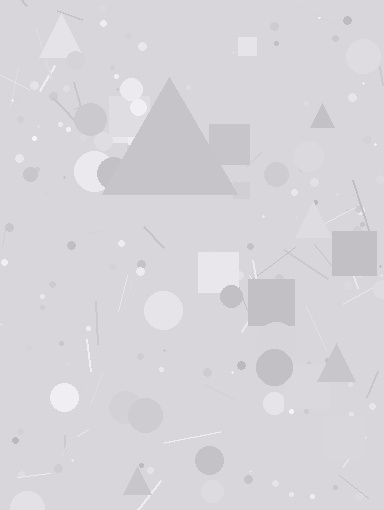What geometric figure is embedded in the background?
A triangle is embedded in the background.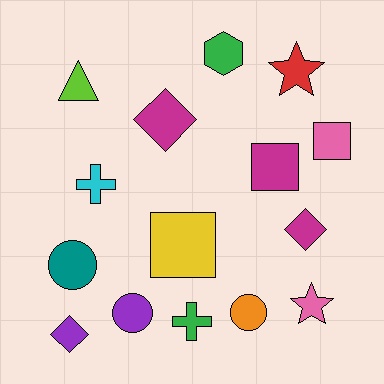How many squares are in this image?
There are 3 squares.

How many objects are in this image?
There are 15 objects.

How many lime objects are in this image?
There is 1 lime object.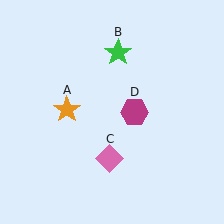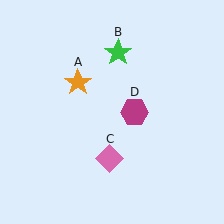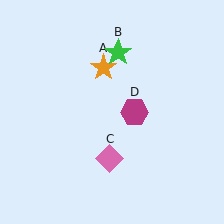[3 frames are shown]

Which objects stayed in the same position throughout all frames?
Green star (object B) and pink diamond (object C) and magenta hexagon (object D) remained stationary.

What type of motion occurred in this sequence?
The orange star (object A) rotated clockwise around the center of the scene.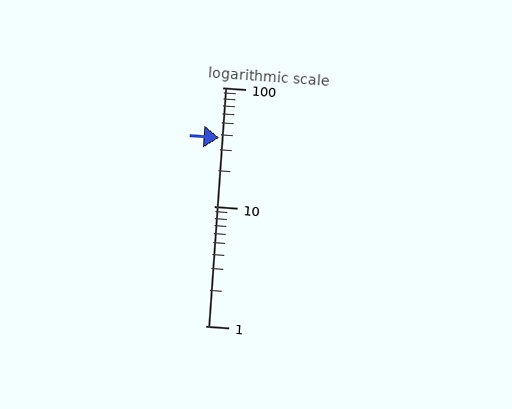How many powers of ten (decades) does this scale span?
The scale spans 2 decades, from 1 to 100.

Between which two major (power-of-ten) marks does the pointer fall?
The pointer is between 10 and 100.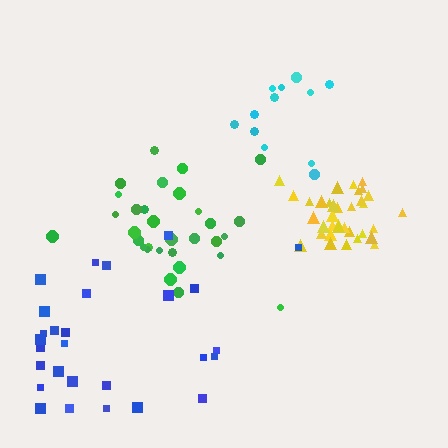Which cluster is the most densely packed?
Yellow.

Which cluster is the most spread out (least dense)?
Blue.